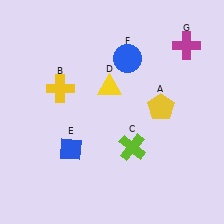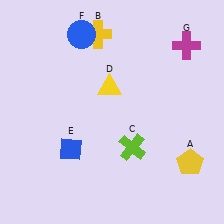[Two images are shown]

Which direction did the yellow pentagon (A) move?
The yellow pentagon (A) moved down.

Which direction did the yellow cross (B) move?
The yellow cross (B) moved up.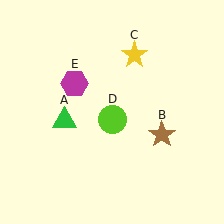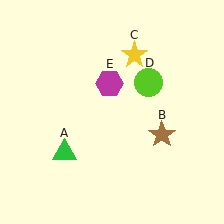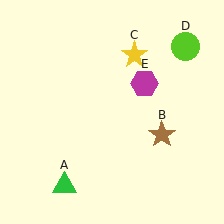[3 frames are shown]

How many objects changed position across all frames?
3 objects changed position: green triangle (object A), lime circle (object D), magenta hexagon (object E).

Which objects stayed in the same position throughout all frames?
Brown star (object B) and yellow star (object C) remained stationary.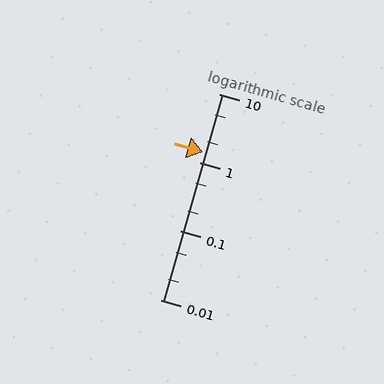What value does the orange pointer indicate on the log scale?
The pointer indicates approximately 1.4.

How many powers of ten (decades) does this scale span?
The scale spans 3 decades, from 0.01 to 10.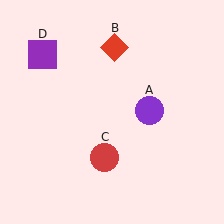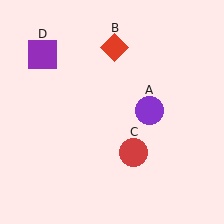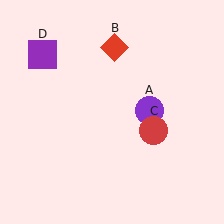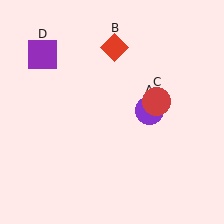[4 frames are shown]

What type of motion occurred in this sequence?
The red circle (object C) rotated counterclockwise around the center of the scene.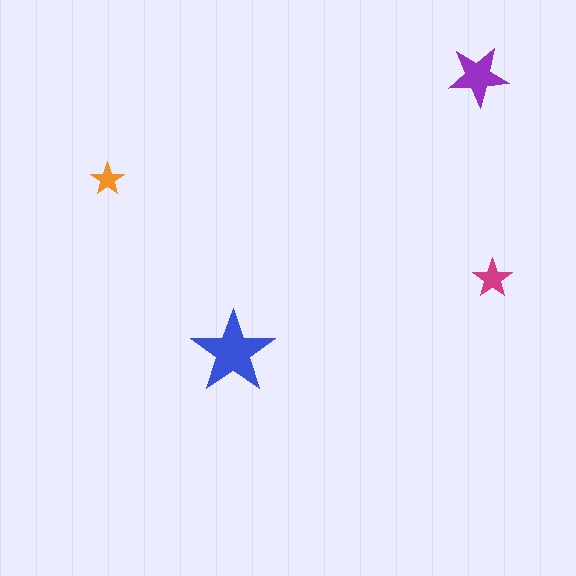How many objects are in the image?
There are 4 objects in the image.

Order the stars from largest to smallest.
the blue one, the purple one, the magenta one, the orange one.